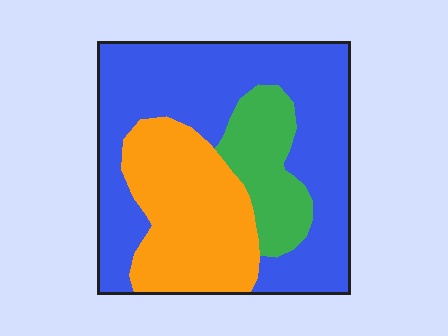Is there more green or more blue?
Blue.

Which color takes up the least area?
Green, at roughly 15%.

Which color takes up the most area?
Blue, at roughly 55%.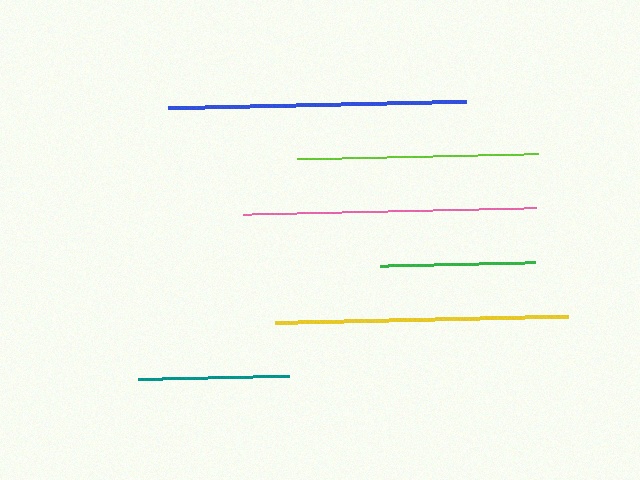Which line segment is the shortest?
The teal line is the shortest at approximately 151 pixels.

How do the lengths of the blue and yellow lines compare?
The blue and yellow lines are approximately the same length.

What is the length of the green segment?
The green segment is approximately 155 pixels long.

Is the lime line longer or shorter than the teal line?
The lime line is longer than the teal line.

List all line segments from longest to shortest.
From longest to shortest: blue, yellow, pink, lime, green, teal.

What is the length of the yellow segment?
The yellow segment is approximately 293 pixels long.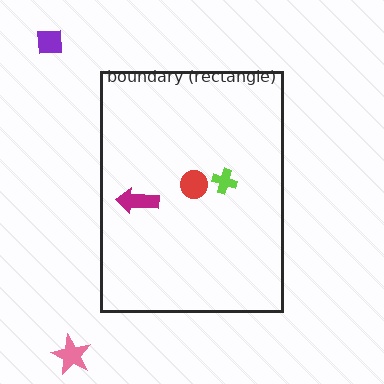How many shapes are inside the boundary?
3 inside, 2 outside.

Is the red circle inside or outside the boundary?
Inside.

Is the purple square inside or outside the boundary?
Outside.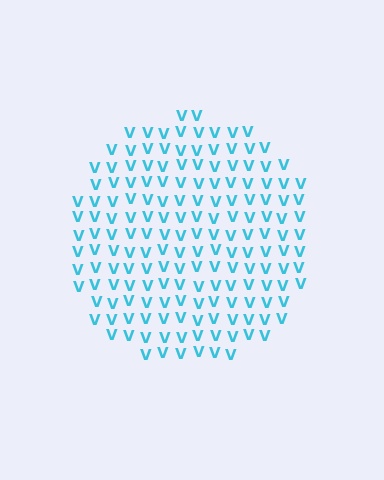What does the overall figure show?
The overall figure shows a circle.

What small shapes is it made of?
It is made of small letter V's.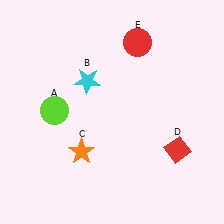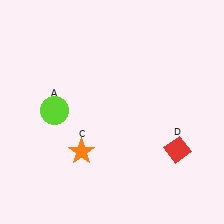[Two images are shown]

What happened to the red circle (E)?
The red circle (E) was removed in Image 2. It was in the top-right area of Image 1.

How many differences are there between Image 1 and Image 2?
There are 2 differences between the two images.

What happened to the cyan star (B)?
The cyan star (B) was removed in Image 2. It was in the top-left area of Image 1.